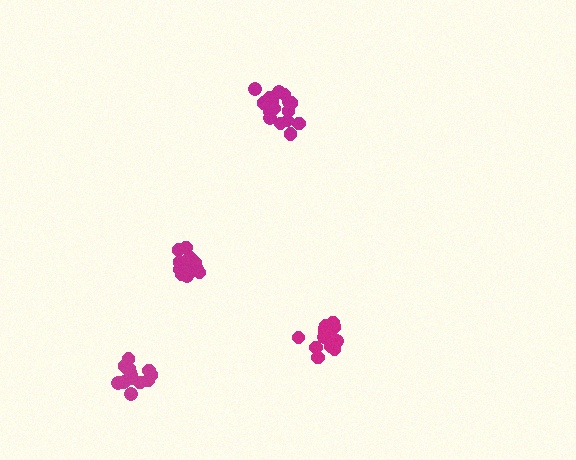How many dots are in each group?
Group 1: 14 dots, Group 2: 18 dots, Group 3: 19 dots, Group 4: 17 dots (68 total).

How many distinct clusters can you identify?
There are 4 distinct clusters.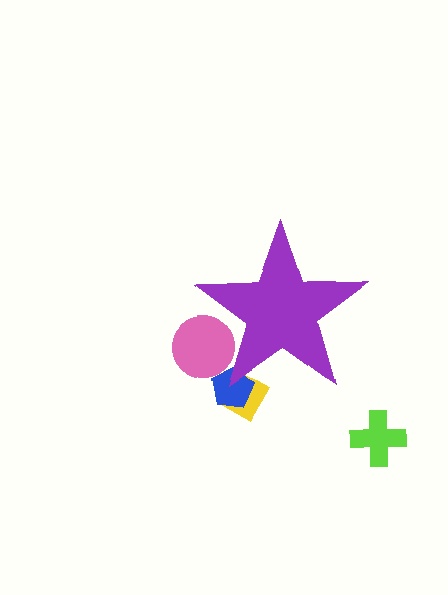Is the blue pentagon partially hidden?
Yes, the blue pentagon is partially hidden behind the purple star.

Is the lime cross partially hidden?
No, the lime cross is fully visible.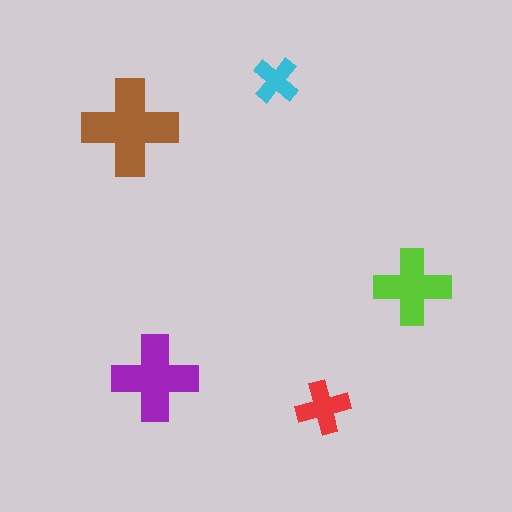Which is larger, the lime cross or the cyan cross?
The lime one.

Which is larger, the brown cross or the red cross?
The brown one.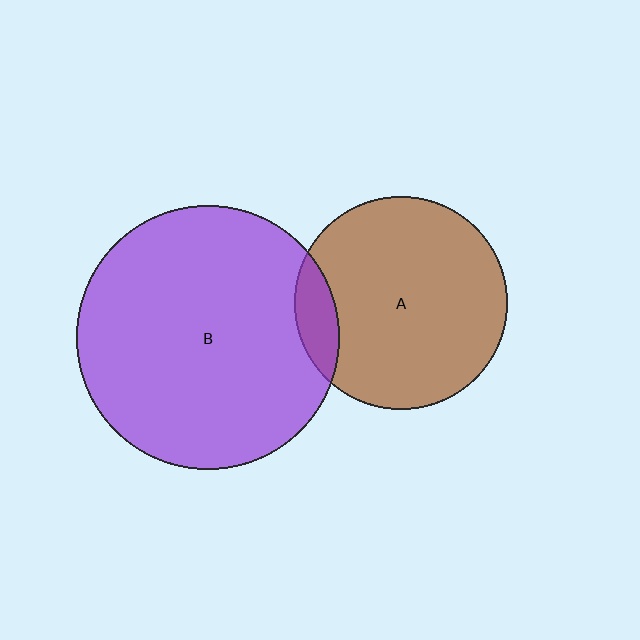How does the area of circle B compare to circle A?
Approximately 1.5 times.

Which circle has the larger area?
Circle B (purple).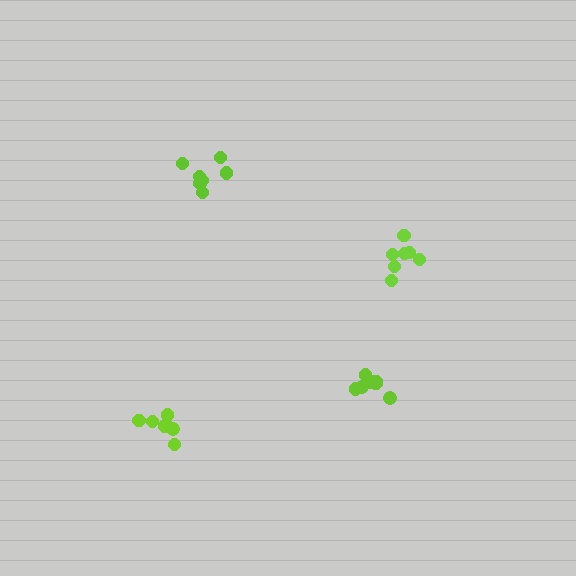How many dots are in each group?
Group 1: 7 dots, Group 2: 7 dots, Group 3: 7 dots, Group 4: 7 dots (28 total).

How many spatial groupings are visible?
There are 4 spatial groupings.